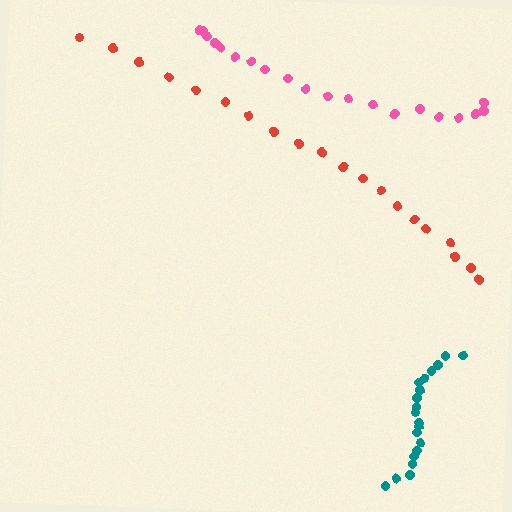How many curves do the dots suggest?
There are 3 distinct paths.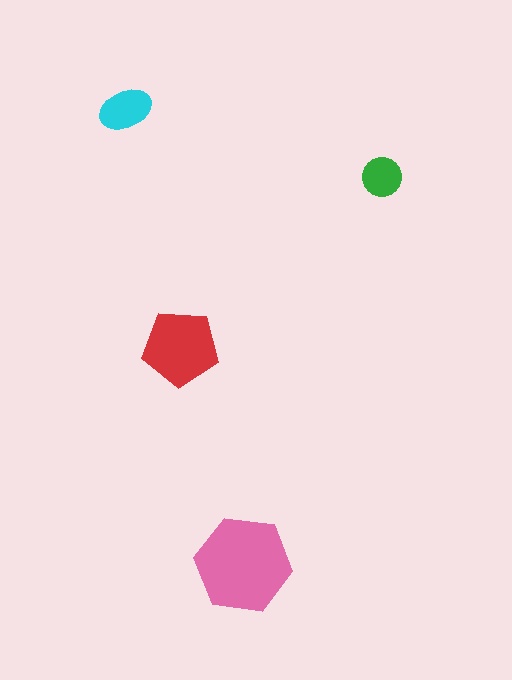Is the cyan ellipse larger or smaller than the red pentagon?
Smaller.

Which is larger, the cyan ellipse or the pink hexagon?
The pink hexagon.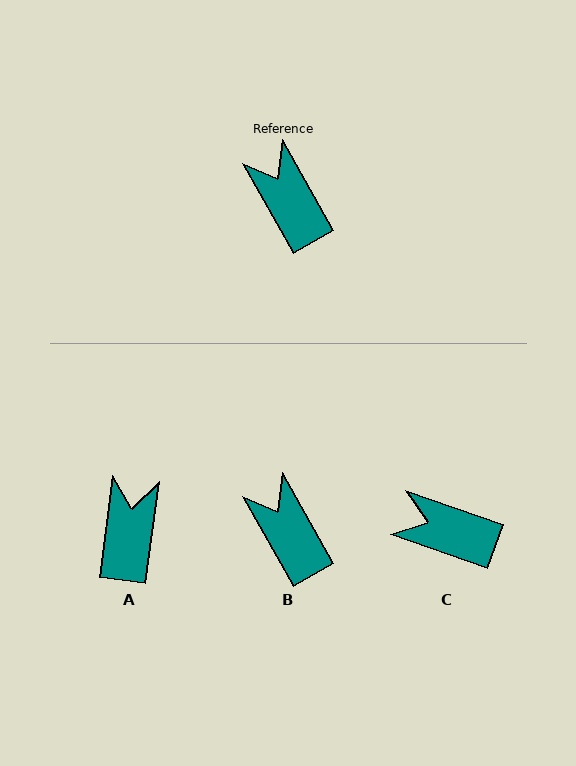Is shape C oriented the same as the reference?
No, it is off by about 41 degrees.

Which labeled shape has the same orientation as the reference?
B.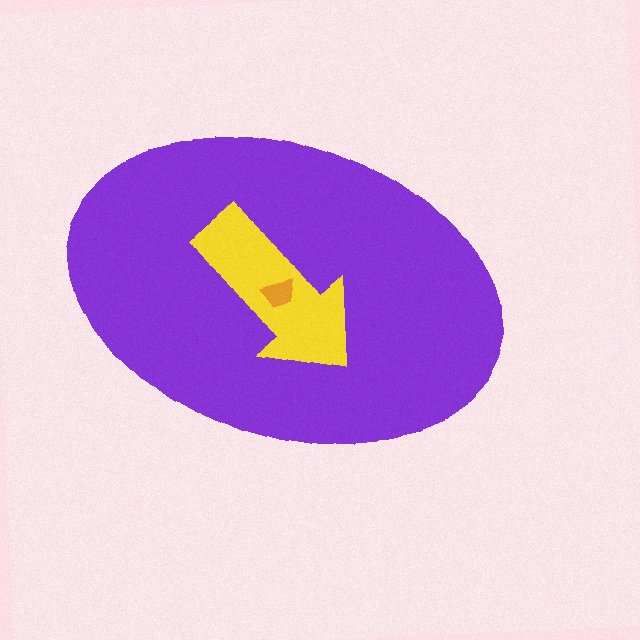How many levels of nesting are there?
3.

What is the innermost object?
The orange trapezoid.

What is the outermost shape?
The purple ellipse.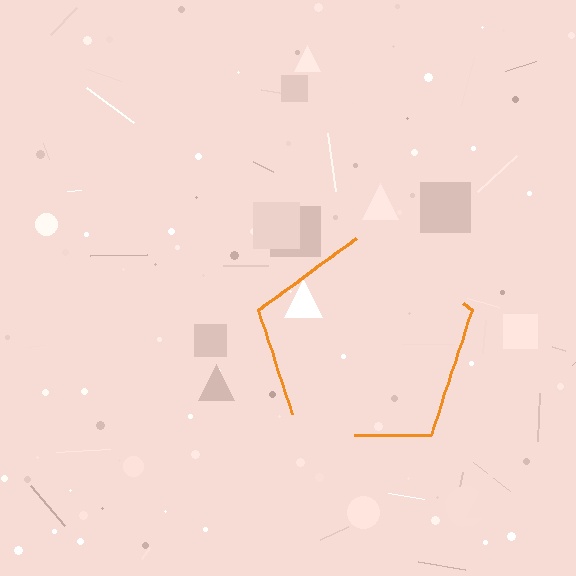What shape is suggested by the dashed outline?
The dashed outline suggests a pentagon.